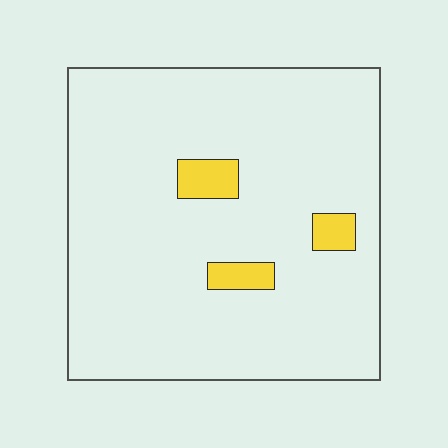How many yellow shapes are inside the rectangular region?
3.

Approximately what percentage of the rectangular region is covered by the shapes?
Approximately 5%.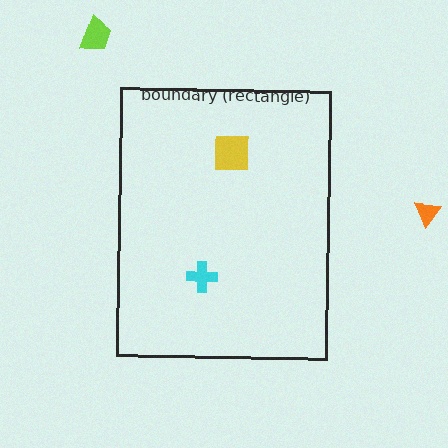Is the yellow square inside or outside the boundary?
Inside.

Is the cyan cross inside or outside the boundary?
Inside.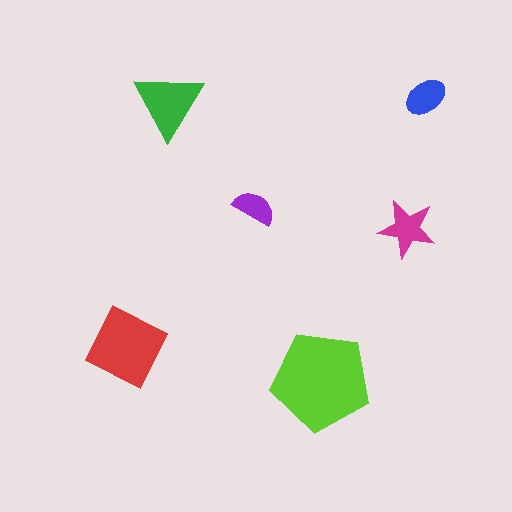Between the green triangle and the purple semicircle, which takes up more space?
The green triangle.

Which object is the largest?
The lime pentagon.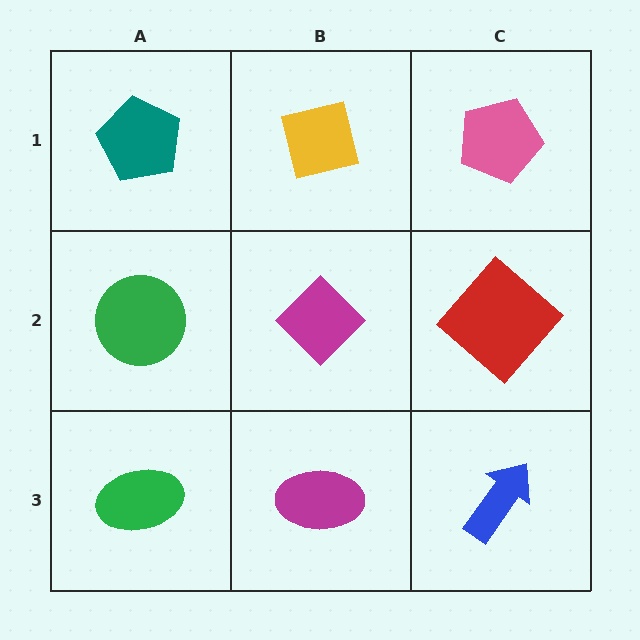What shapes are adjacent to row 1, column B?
A magenta diamond (row 2, column B), a teal pentagon (row 1, column A), a pink pentagon (row 1, column C).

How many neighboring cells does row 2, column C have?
3.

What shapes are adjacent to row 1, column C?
A red diamond (row 2, column C), a yellow square (row 1, column B).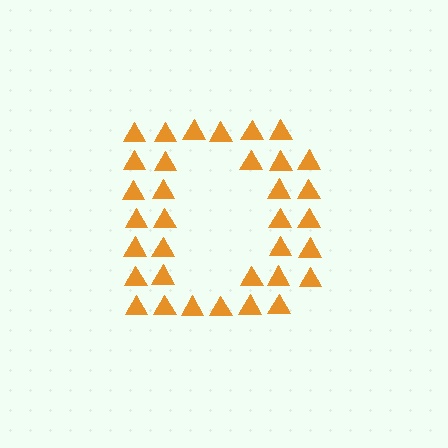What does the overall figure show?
The overall figure shows the letter D.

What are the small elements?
The small elements are triangles.